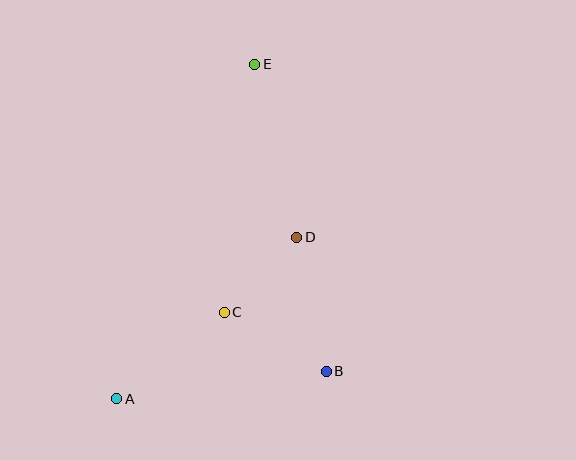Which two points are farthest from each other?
Points A and E are farthest from each other.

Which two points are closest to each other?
Points C and D are closest to each other.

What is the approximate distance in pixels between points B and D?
The distance between B and D is approximately 137 pixels.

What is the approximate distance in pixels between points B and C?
The distance between B and C is approximately 118 pixels.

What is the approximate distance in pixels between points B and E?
The distance between B and E is approximately 315 pixels.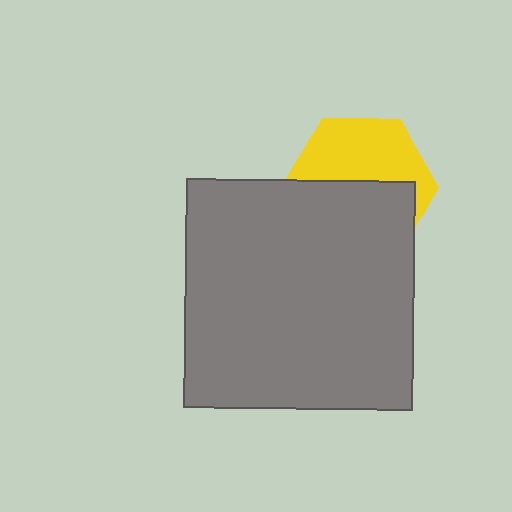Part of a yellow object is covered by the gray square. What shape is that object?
It is a hexagon.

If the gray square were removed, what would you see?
You would see the complete yellow hexagon.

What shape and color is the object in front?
The object in front is a gray square.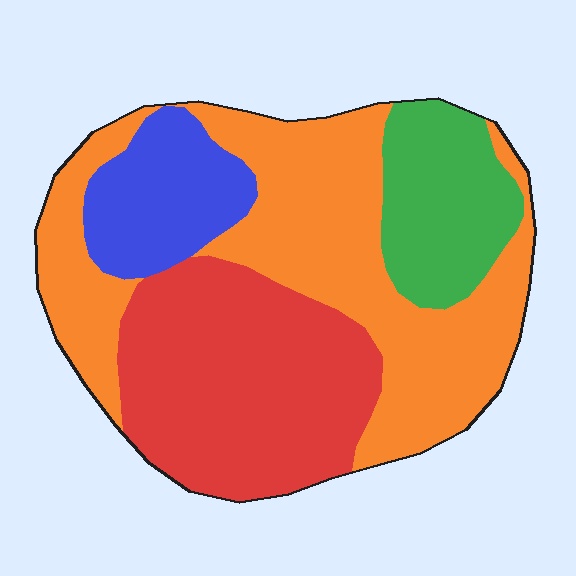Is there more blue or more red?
Red.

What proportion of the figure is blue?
Blue takes up less than a sixth of the figure.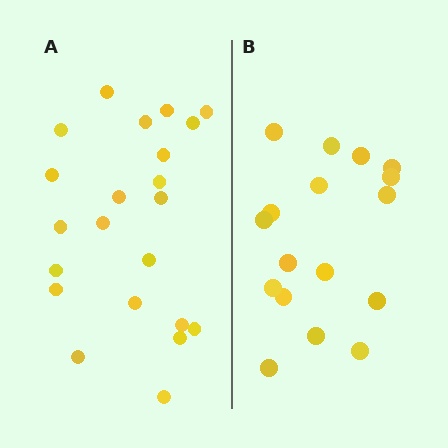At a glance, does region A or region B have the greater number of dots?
Region A (the left region) has more dots.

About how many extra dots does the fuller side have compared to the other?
Region A has about 5 more dots than region B.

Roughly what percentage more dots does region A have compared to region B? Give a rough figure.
About 30% more.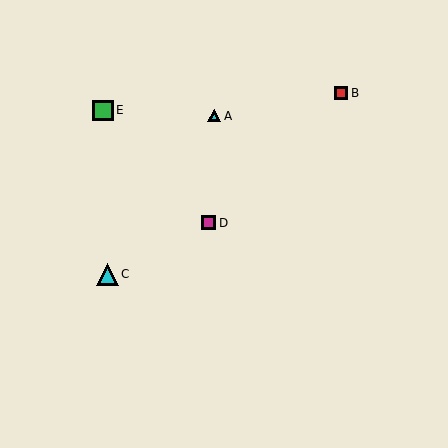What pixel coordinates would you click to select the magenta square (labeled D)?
Click at (208, 223) to select the magenta square D.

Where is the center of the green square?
The center of the green square is at (103, 110).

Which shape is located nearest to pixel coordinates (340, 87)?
The red square (labeled B) at (341, 93) is nearest to that location.